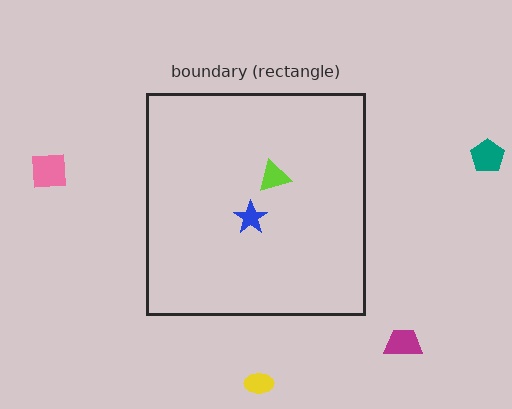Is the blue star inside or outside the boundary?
Inside.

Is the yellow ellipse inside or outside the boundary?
Outside.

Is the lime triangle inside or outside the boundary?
Inside.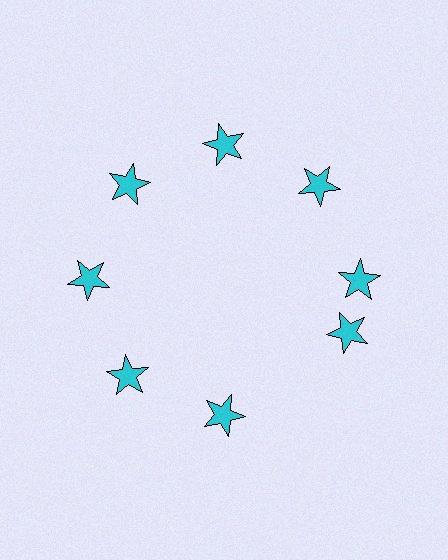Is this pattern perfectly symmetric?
No. The 8 cyan stars are arranged in a ring, but one element near the 4 o'clock position is rotated out of alignment along the ring, breaking the 8-fold rotational symmetry.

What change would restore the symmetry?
The symmetry would be restored by rotating it back into even spacing with its neighbors so that all 8 stars sit at equal angles and equal distance from the center.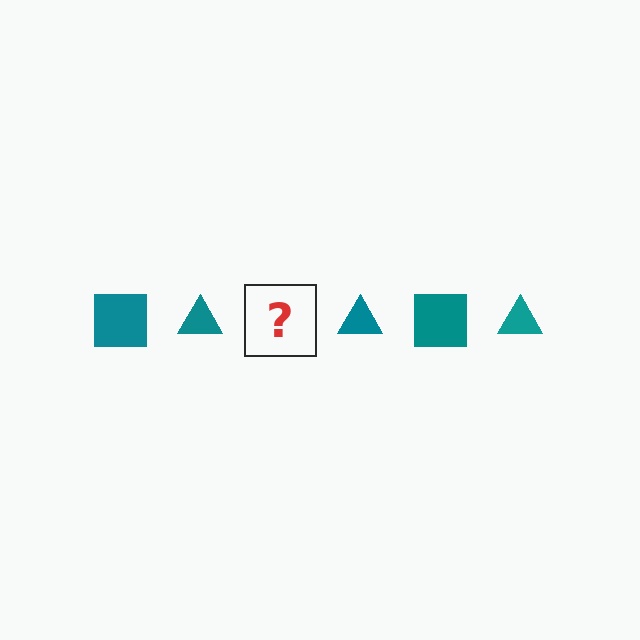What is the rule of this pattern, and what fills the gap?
The rule is that the pattern cycles through square, triangle shapes in teal. The gap should be filled with a teal square.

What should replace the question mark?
The question mark should be replaced with a teal square.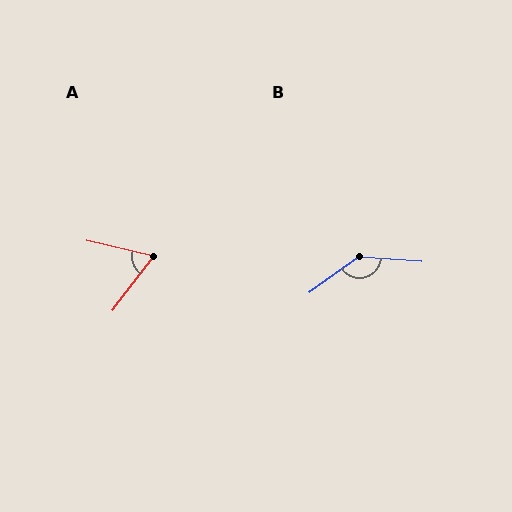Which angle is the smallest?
A, at approximately 66 degrees.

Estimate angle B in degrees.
Approximately 141 degrees.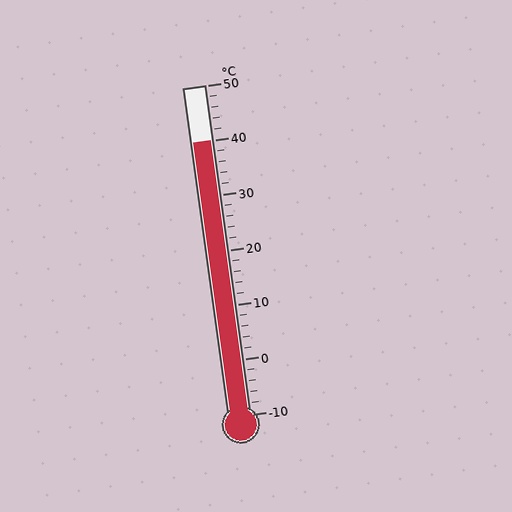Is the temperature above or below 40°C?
The temperature is at 40°C.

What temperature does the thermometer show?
The thermometer shows approximately 40°C.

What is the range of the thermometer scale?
The thermometer scale ranges from -10°C to 50°C.